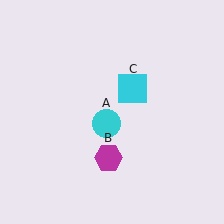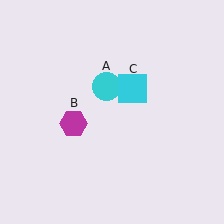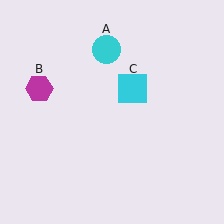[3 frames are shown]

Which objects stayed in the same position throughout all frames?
Cyan square (object C) remained stationary.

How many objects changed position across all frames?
2 objects changed position: cyan circle (object A), magenta hexagon (object B).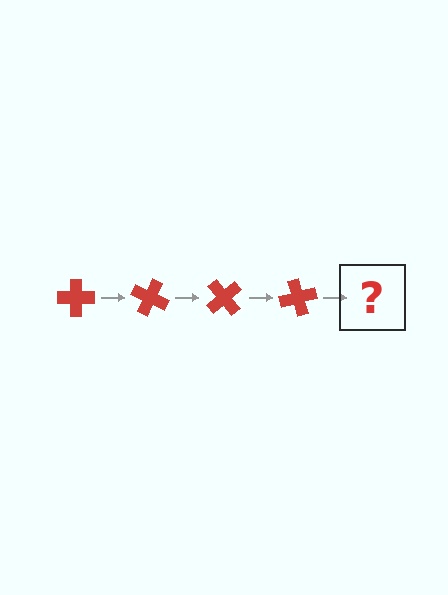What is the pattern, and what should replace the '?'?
The pattern is that the cross rotates 25 degrees each step. The '?' should be a red cross rotated 100 degrees.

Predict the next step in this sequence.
The next step is a red cross rotated 100 degrees.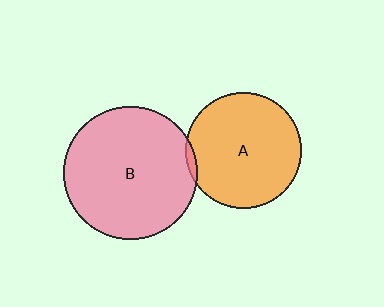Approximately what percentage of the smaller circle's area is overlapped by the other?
Approximately 5%.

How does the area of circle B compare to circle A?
Approximately 1.3 times.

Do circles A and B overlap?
Yes.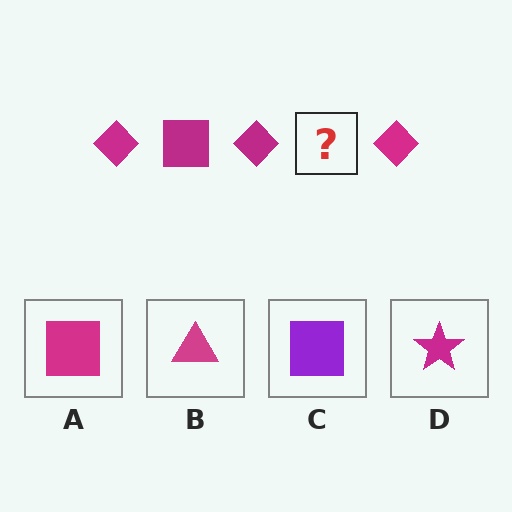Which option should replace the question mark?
Option A.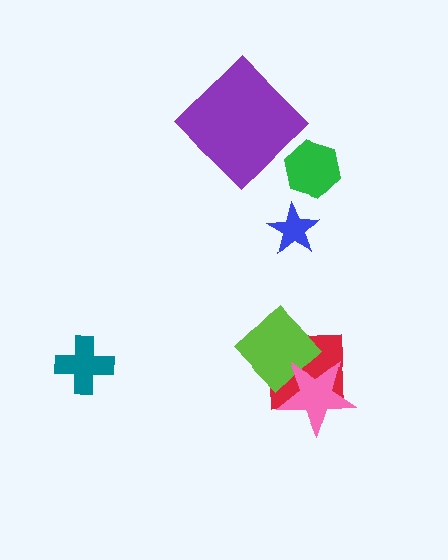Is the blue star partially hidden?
No, no other shape covers it.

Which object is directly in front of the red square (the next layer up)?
The lime diamond is directly in front of the red square.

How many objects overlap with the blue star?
0 objects overlap with the blue star.